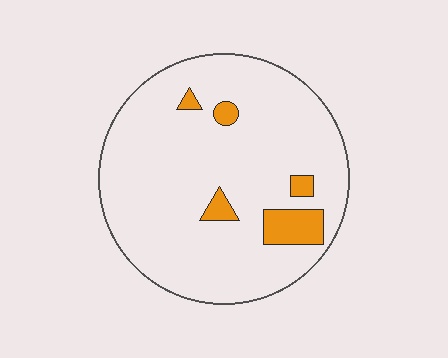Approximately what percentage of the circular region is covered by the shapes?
Approximately 10%.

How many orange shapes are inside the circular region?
5.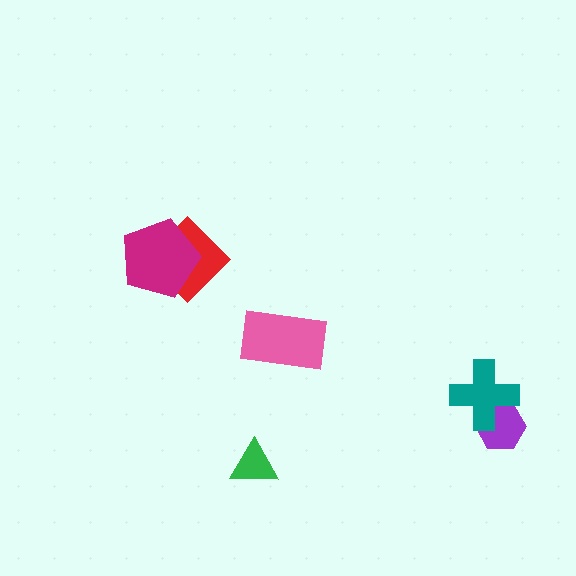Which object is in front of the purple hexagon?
The teal cross is in front of the purple hexagon.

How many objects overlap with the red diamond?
1 object overlaps with the red diamond.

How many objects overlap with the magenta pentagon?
1 object overlaps with the magenta pentagon.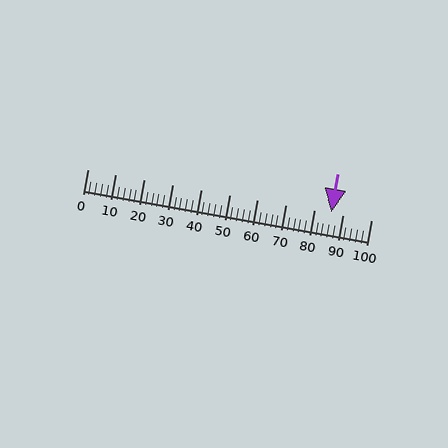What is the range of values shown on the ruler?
The ruler shows values from 0 to 100.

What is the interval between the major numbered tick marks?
The major tick marks are spaced 10 units apart.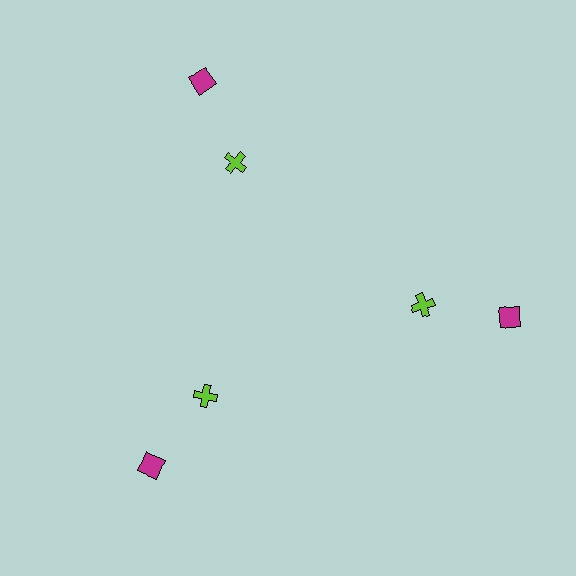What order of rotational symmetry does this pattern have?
This pattern has 3-fold rotational symmetry.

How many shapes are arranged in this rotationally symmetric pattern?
There are 6 shapes, arranged in 3 groups of 2.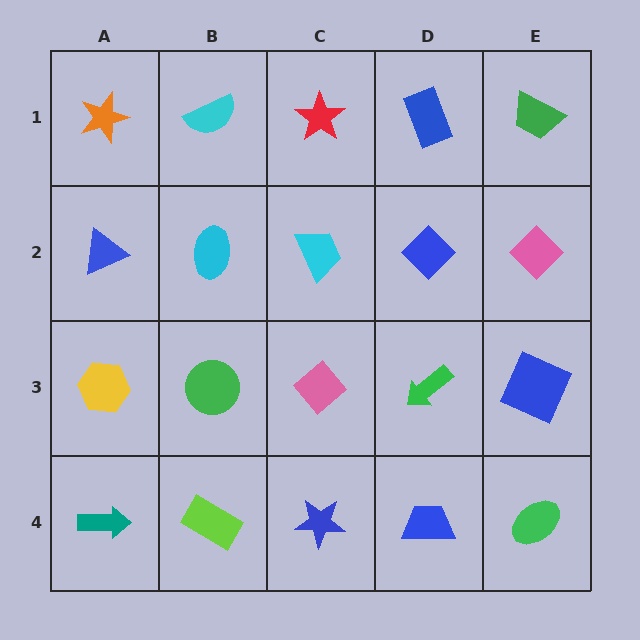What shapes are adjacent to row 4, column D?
A green arrow (row 3, column D), a blue star (row 4, column C), a green ellipse (row 4, column E).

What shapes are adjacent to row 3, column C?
A cyan trapezoid (row 2, column C), a blue star (row 4, column C), a green circle (row 3, column B), a green arrow (row 3, column D).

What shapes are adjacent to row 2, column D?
A blue rectangle (row 1, column D), a green arrow (row 3, column D), a cyan trapezoid (row 2, column C), a pink diamond (row 2, column E).